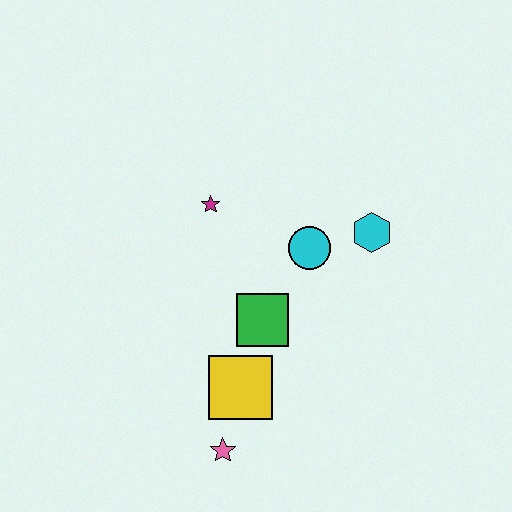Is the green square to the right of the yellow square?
Yes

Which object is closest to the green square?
The yellow square is closest to the green square.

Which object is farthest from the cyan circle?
The pink star is farthest from the cyan circle.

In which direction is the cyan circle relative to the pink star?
The cyan circle is above the pink star.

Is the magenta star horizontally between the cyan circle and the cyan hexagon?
No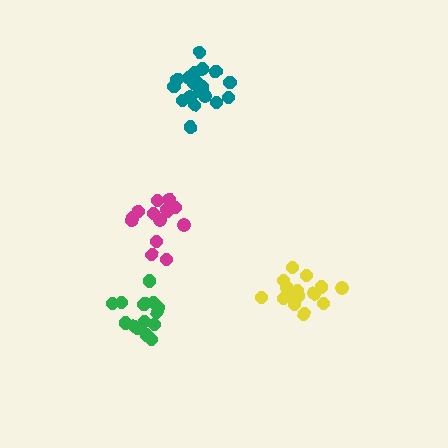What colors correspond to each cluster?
The clusters are colored: yellow, magenta, green, teal.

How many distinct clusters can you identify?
There are 4 distinct clusters.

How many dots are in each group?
Group 1: 16 dots, Group 2: 14 dots, Group 3: 15 dots, Group 4: 19 dots (64 total).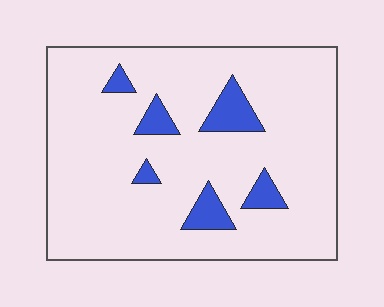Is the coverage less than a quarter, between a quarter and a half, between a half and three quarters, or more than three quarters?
Less than a quarter.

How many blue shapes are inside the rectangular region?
6.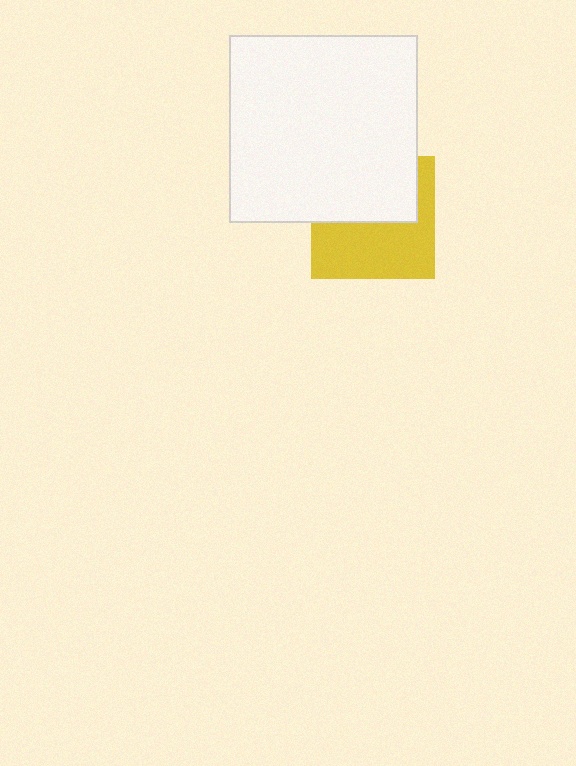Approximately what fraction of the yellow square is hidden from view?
Roughly 47% of the yellow square is hidden behind the white square.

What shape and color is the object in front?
The object in front is a white square.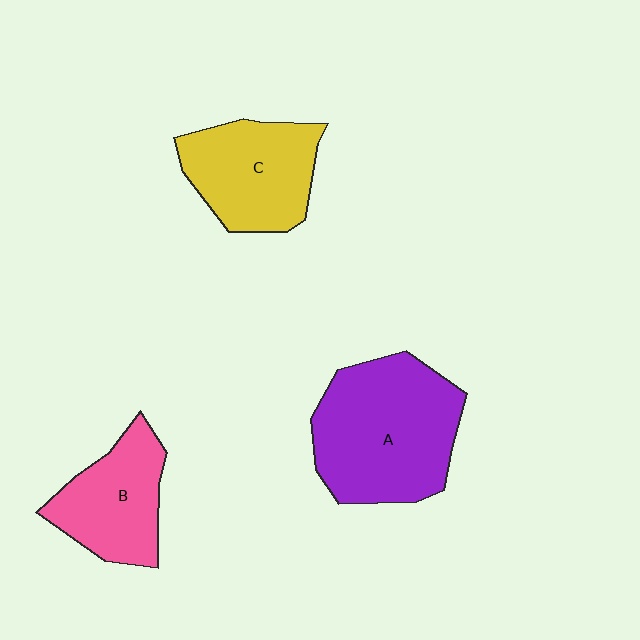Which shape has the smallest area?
Shape B (pink).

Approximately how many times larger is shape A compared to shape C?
Approximately 1.4 times.